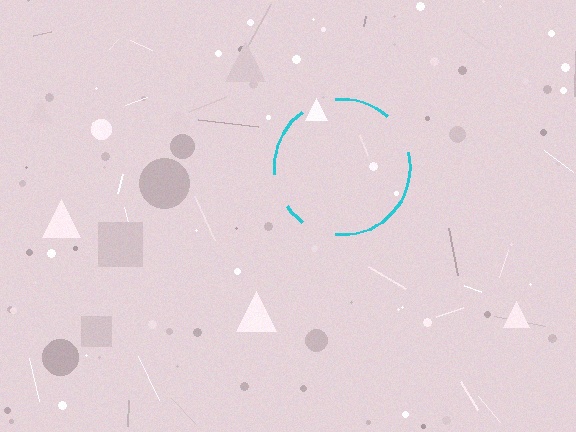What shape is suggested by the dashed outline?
The dashed outline suggests a circle.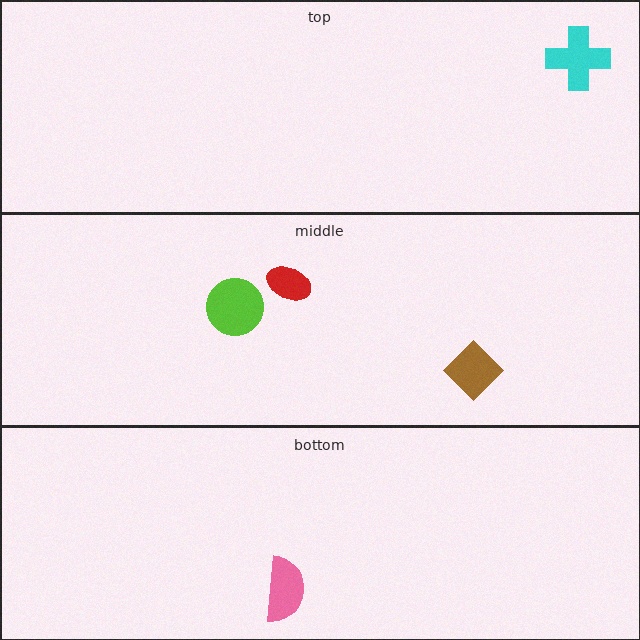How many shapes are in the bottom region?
1.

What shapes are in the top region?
The cyan cross.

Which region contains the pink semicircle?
The bottom region.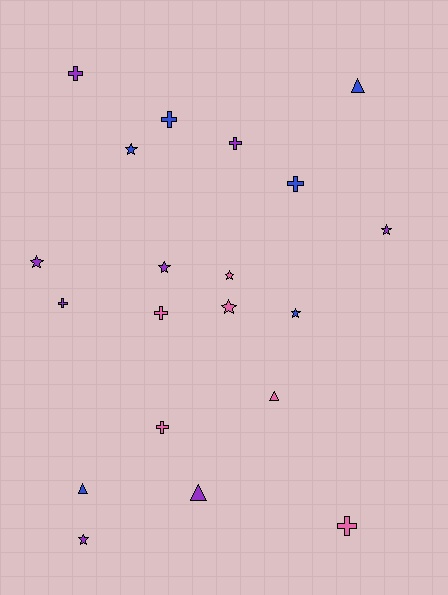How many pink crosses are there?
There are 3 pink crosses.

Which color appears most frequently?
Purple, with 8 objects.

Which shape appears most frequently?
Star, with 8 objects.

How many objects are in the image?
There are 20 objects.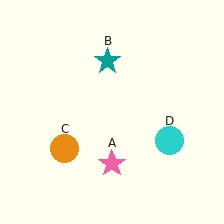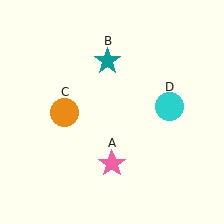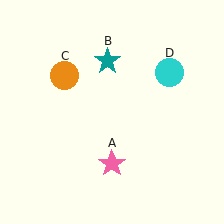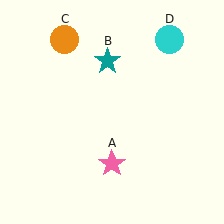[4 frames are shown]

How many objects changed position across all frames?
2 objects changed position: orange circle (object C), cyan circle (object D).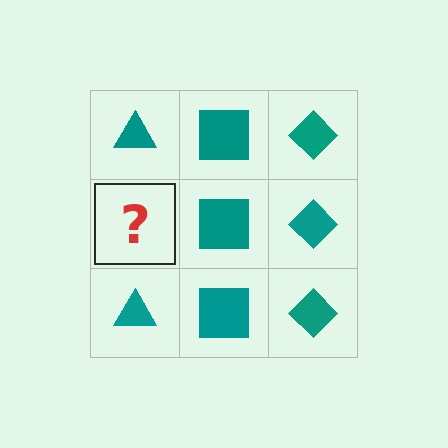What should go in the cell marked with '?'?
The missing cell should contain a teal triangle.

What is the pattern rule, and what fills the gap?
The rule is that each column has a consistent shape. The gap should be filled with a teal triangle.